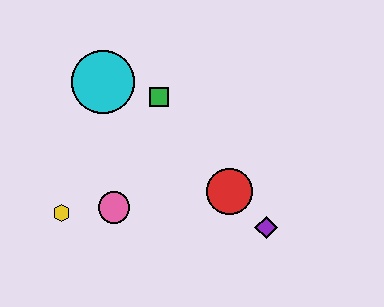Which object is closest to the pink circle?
The yellow hexagon is closest to the pink circle.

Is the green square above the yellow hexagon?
Yes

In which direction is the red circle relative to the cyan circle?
The red circle is to the right of the cyan circle.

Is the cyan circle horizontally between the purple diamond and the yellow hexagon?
Yes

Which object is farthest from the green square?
The purple diamond is farthest from the green square.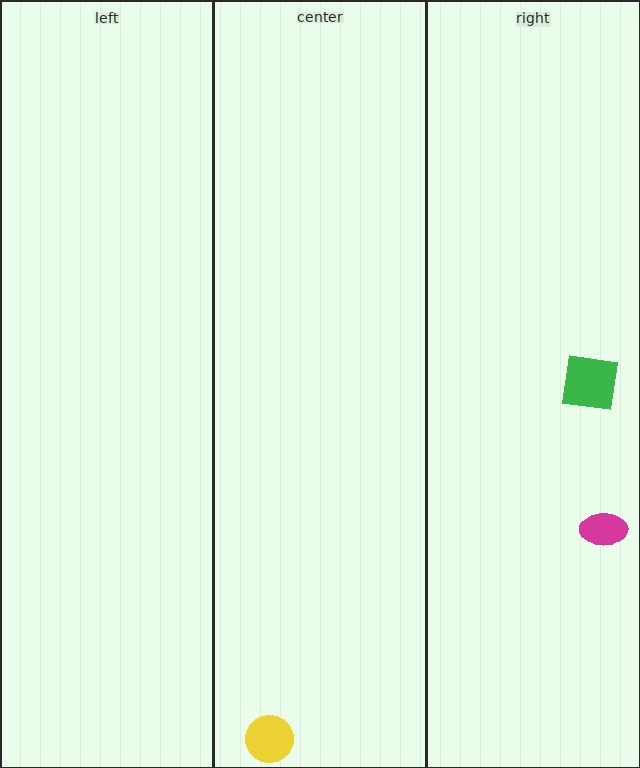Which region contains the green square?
The right region.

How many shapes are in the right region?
2.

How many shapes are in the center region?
1.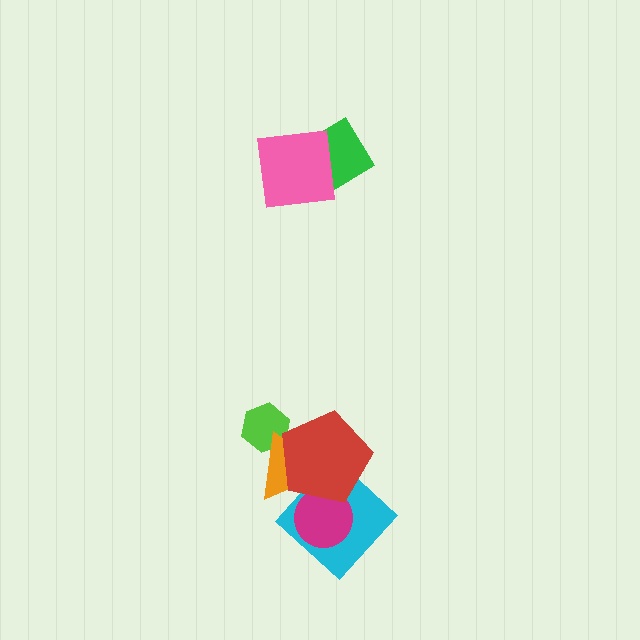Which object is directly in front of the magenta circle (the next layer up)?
The orange triangle is directly in front of the magenta circle.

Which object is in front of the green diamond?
The pink square is in front of the green diamond.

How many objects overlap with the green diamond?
1 object overlaps with the green diamond.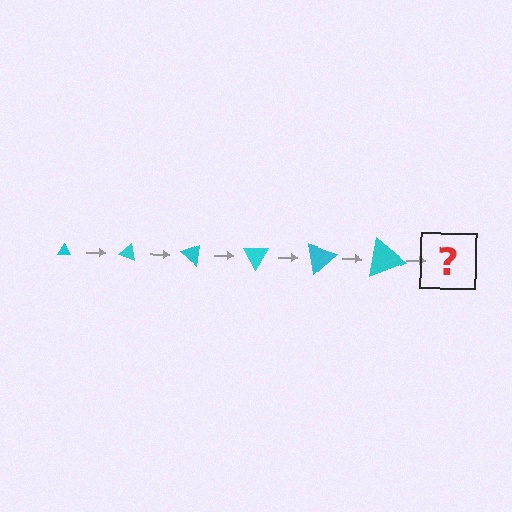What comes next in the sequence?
The next element should be a triangle, larger than the previous one and rotated 120 degrees from the start.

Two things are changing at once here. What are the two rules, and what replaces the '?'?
The two rules are that the triangle grows larger each step and it rotates 20 degrees each step. The '?' should be a triangle, larger than the previous one and rotated 120 degrees from the start.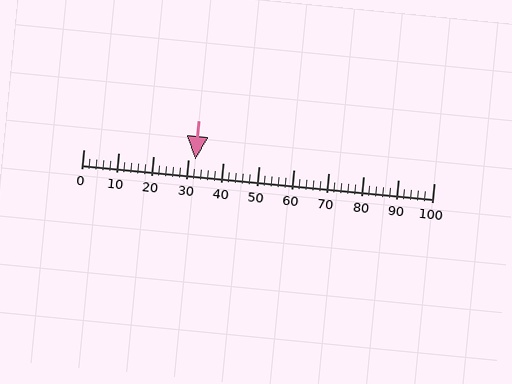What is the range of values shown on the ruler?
The ruler shows values from 0 to 100.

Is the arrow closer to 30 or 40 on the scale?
The arrow is closer to 30.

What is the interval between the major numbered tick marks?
The major tick marks are spaced 10 units apart.